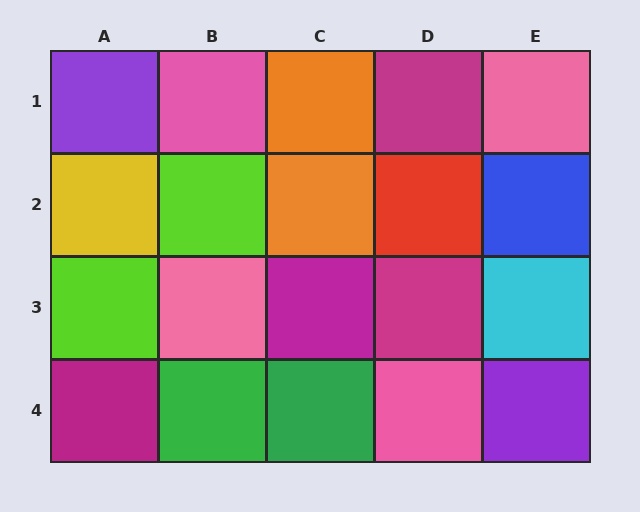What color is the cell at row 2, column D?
Red.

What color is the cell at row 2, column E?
Blue.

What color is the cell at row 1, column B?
Pink.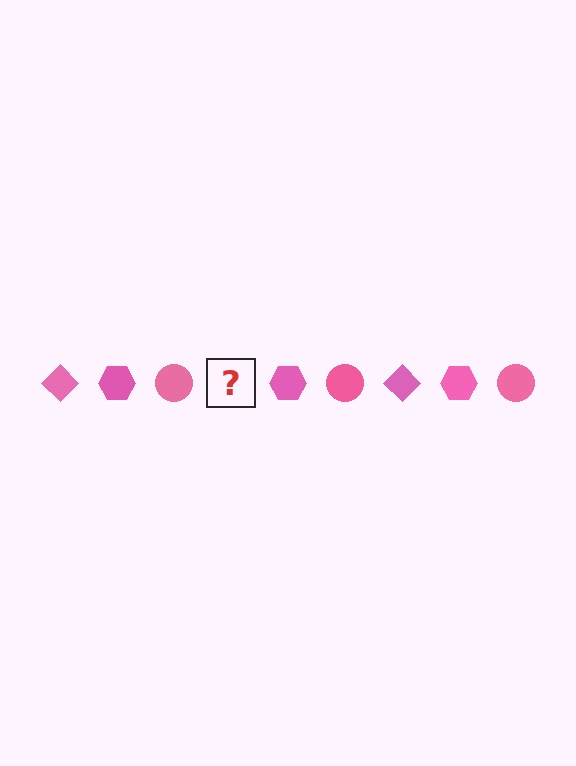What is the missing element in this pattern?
The missing element is a pink diamond.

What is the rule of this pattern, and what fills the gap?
The rule is that the pattern cycles through diamond, hexagon, circle shapes in pink. The gap should be filled with a pink diamond.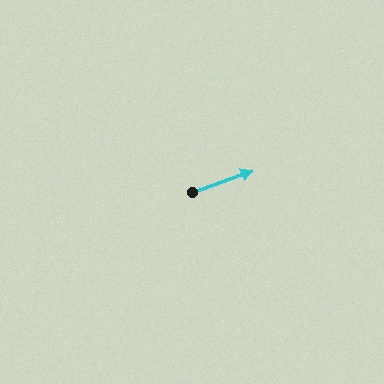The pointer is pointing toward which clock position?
Roughly 2 o'clock.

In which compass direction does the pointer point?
East.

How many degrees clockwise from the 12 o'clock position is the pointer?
Approximately 71 degrees.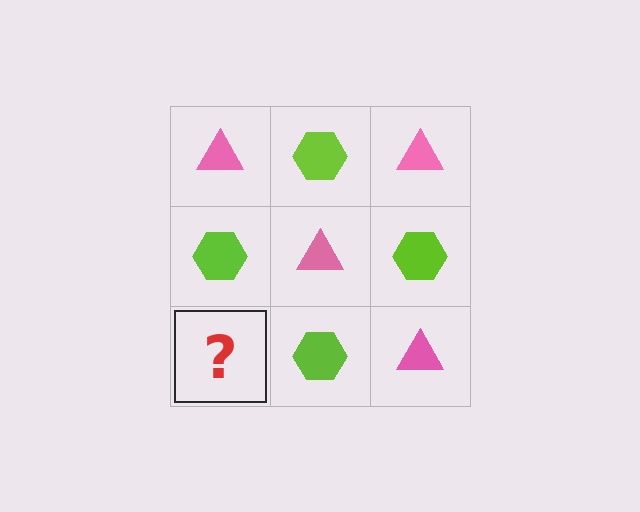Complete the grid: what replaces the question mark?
The question mark should be replaced with a pink triangle.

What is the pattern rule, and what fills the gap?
The rule is that it alternates pink triangle and lime hexagon in a checkerboard pattern. The gap should be filled with a pink triangle.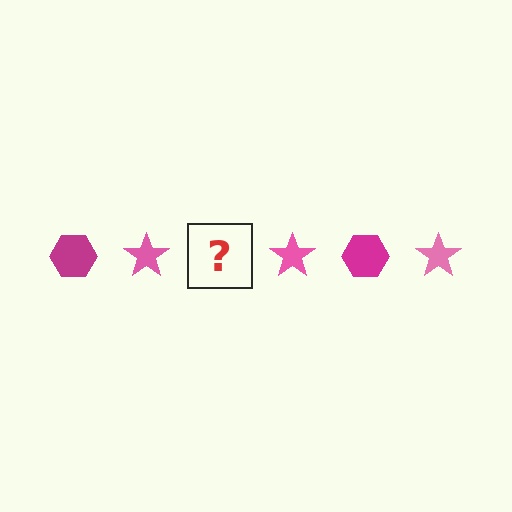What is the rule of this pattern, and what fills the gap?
The rule is that the pattern alternates between magenta hexagon and pink star. The gap should be filled with a magenta hexagon.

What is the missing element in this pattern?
The missing element is a magenta hexagon.